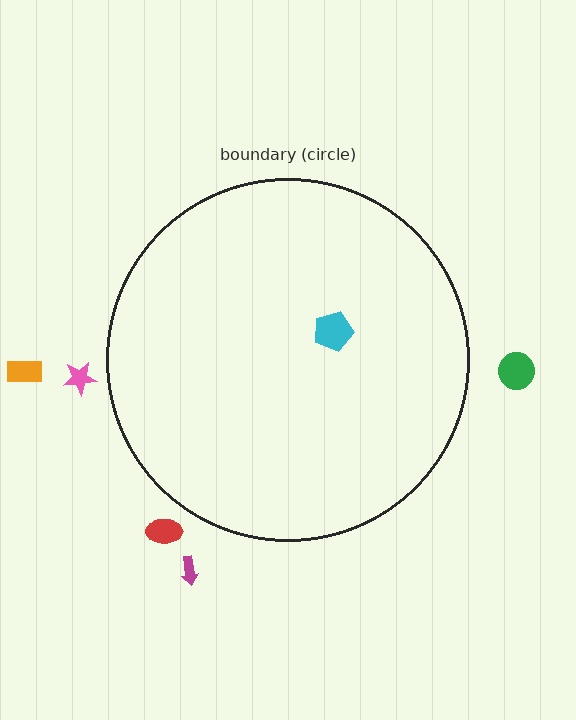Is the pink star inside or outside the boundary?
Outside.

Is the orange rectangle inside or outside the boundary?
Outside.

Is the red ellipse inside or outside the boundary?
Outside.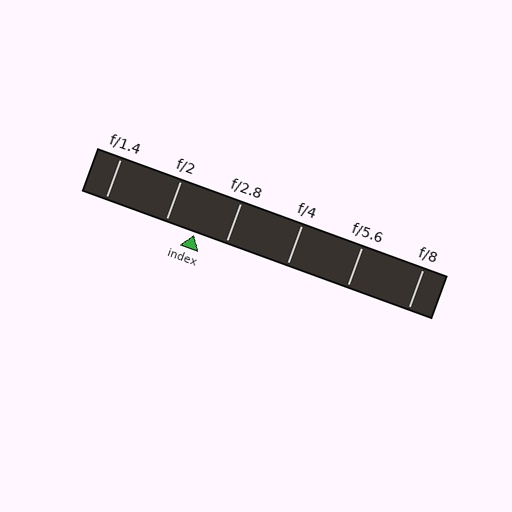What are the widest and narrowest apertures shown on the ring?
The widest aperture shown is f/1.4 and the narrowest is f/8.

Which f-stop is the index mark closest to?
The index mark is closest to f/2.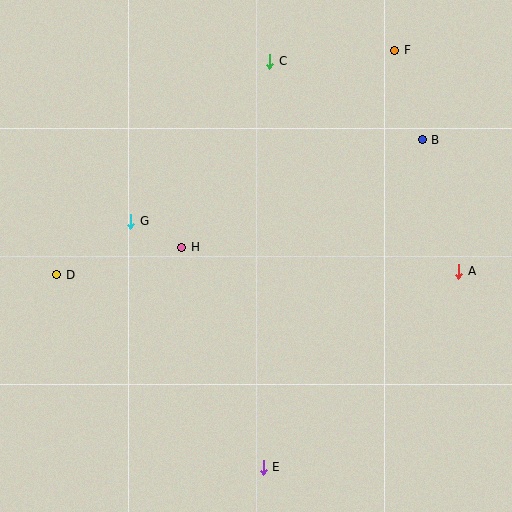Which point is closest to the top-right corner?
Point F is closest to the top-right corner.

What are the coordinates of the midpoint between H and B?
The midpoint between H and B is at (302, 194).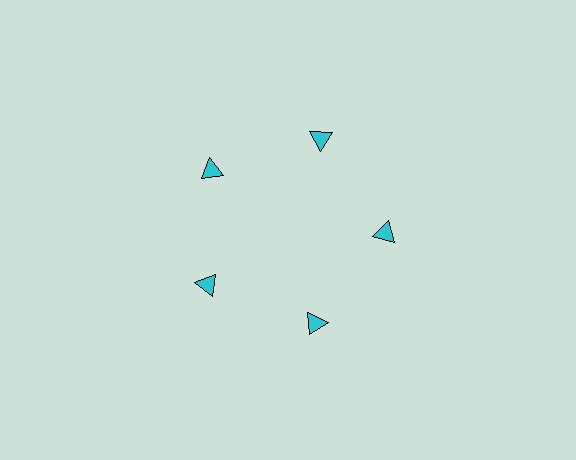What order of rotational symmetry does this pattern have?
This pattern has 5-fold rotational symmetry.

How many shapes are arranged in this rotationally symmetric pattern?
There are 5 shapes, arranged in 5 groups of 1.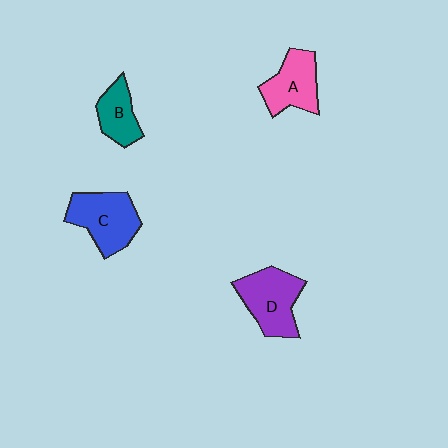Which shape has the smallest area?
Shape B (teal).